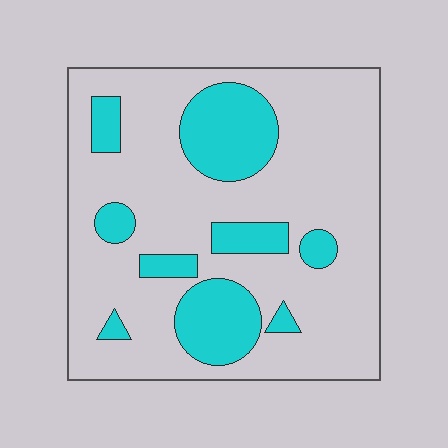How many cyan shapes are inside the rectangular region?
9.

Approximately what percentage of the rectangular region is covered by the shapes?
Approximately 25%.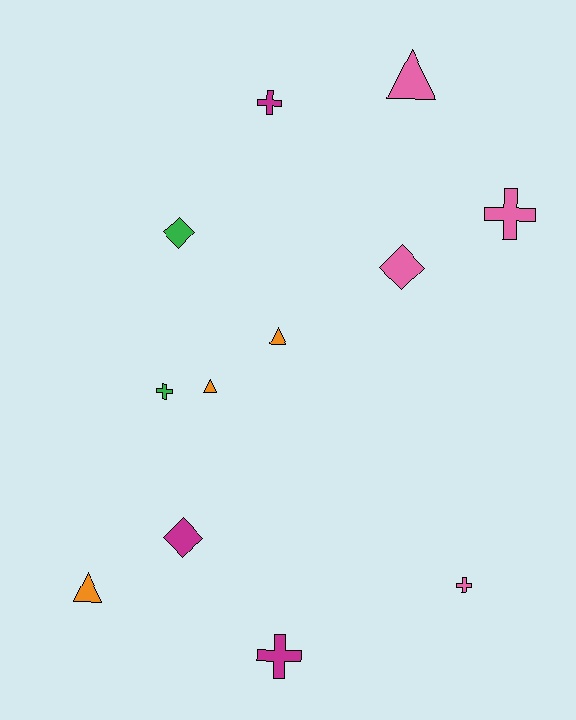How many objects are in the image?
There are 12 objects.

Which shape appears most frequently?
Cross, with 5 objects.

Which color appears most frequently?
Pink, with 4 objects.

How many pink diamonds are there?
There is 1 pink diamond.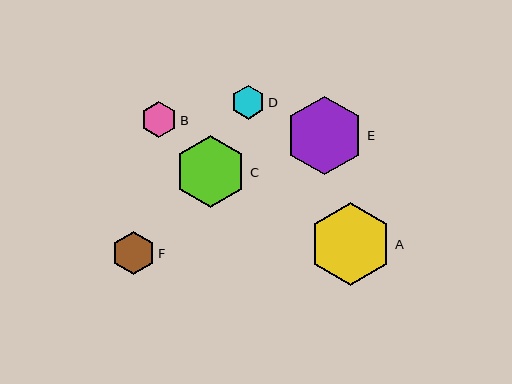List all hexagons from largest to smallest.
From largest to smallest: A, E, C, F, B, D.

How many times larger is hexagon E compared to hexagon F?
Hexagon E is approximately 1.8 times the size of hexagon F.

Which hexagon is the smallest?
Hexagon D is the smallest with a size of approximately 34 pixels.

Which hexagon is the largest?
Hexagon A is the largest with a size of approximately 84 pixels.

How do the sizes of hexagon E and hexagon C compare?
Hexagon E and hexagon C are approximately the same size.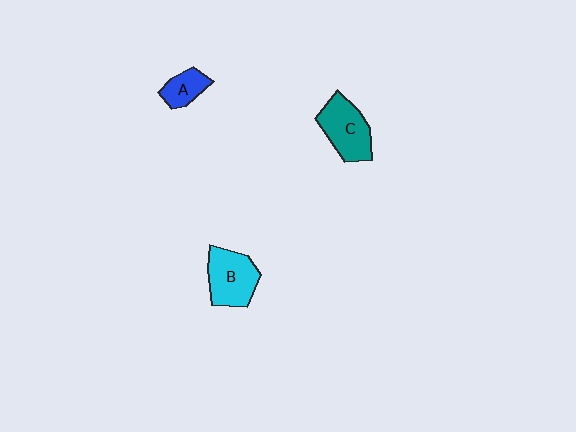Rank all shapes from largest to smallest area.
From largest to smallest: C (teal), B (cyan), A (blue).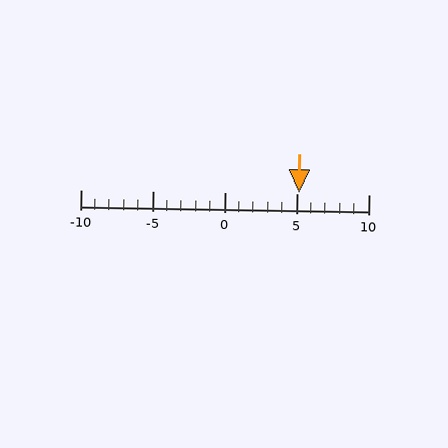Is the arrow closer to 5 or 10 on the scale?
The arrow is closer to 5.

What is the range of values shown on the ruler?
The ruler shows values from -10 to 10.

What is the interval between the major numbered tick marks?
The major tick marks are spaced 5 units apart.